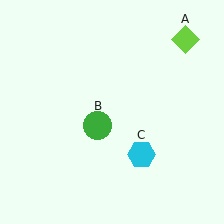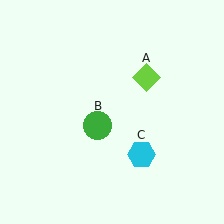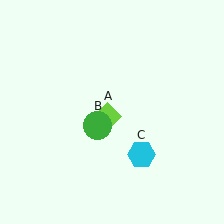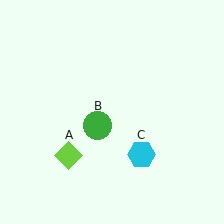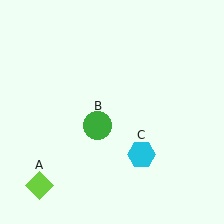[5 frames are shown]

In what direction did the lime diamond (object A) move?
The lime diamond (object A) moved down and to the left.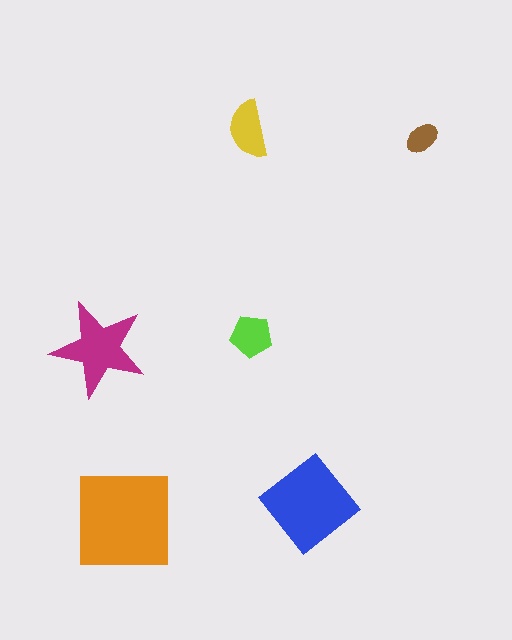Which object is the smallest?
The brown ellipse.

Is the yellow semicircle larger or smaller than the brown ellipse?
Larger.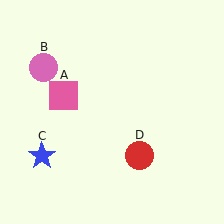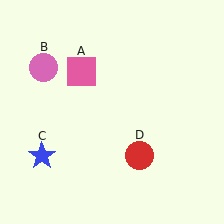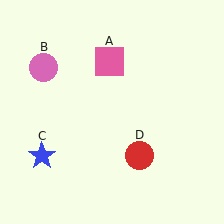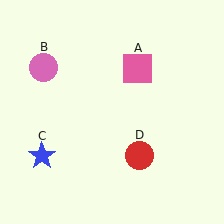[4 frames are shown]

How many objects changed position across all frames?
1 object changed position: pink square (object A).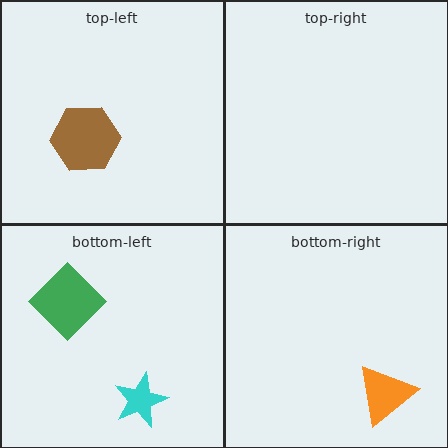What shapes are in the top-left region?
The brown hexagon.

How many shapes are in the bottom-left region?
2.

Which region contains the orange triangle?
The bottom-right region.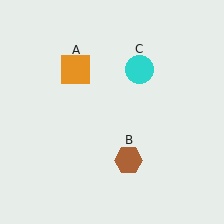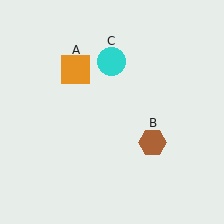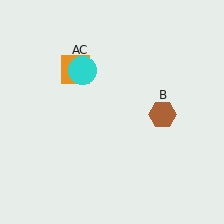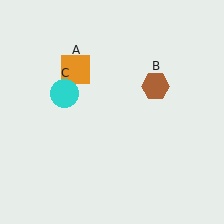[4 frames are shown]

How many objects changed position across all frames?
2 objects changed position: brown hexagon (object B), cyan circle (object C).